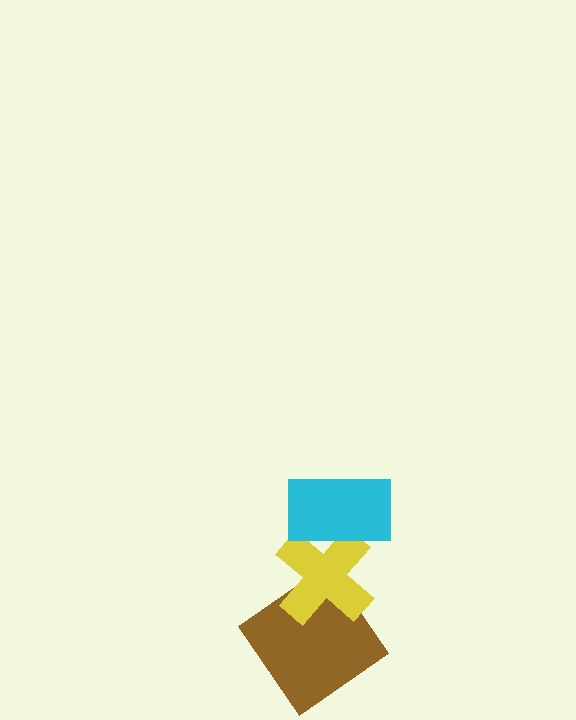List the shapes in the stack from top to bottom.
From top to bottom: the cyan rectangle, the yellow cross, the brown diamond.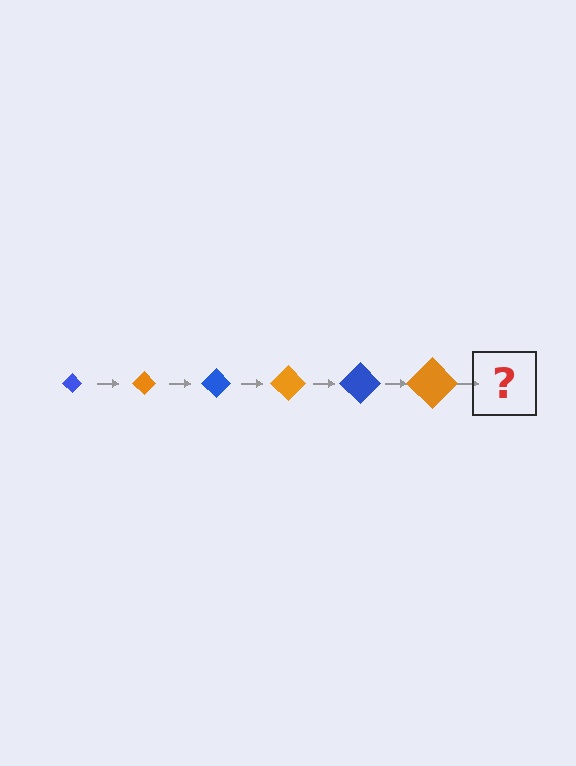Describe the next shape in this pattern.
It should be a blue diamond, larger than the previous one.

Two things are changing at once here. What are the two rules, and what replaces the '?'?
The two rules are that the diamond grows larger each step and the color cycles through blue and orange. The '?' should be a blue diamond, larger than the previous one.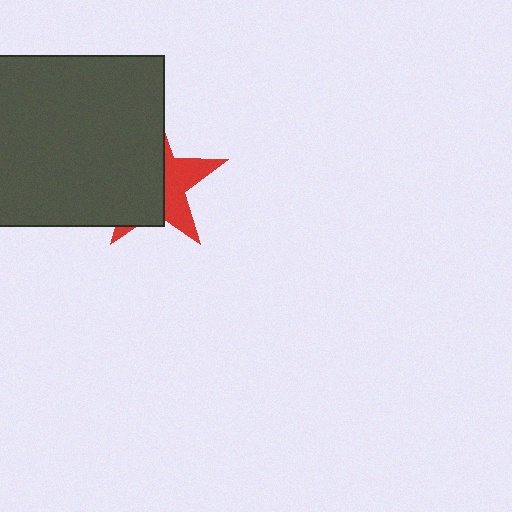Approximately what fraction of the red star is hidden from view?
Roughly 61% of the red star is hidden behind the dark gray rectangle.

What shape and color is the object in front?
The object in front is a dark gray rectangle.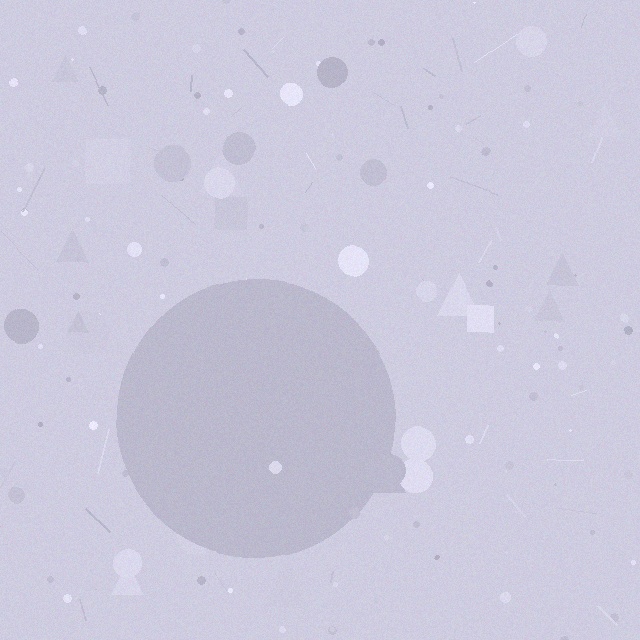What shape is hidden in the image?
A circle is hidden in the image.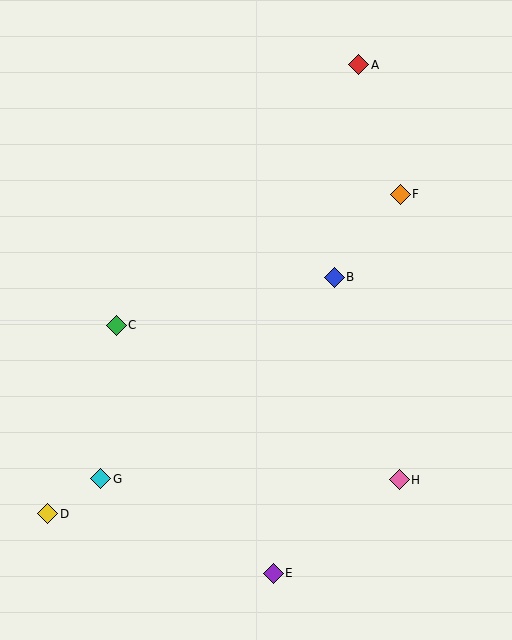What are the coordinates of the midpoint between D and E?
The midpoint between D and E is at (161, 544).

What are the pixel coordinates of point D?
Point D is at (48, 514).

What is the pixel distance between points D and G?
The distance between D and G is 63 pixels.